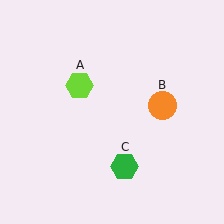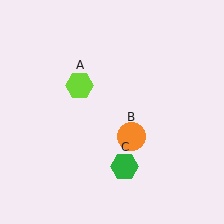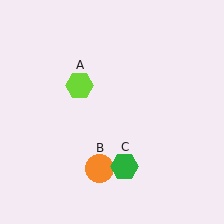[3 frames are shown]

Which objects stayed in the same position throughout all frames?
Lime hexagon (object A) and green hexagon (object C) remained stationary.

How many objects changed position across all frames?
1 object changed position: orange circle (object B).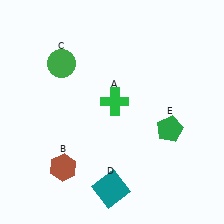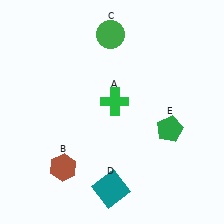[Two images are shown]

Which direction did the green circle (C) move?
The green circle (C) moved right.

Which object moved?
The green circle (C) moved right.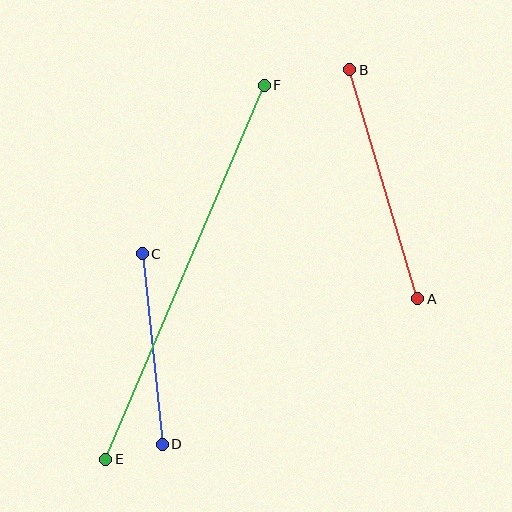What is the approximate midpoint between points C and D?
The midpoint is at approximately (152, 349) pixels.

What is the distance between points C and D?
The distance is approximately 191 pixels.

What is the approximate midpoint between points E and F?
The midpoint is at approximately (185, 272) pixels.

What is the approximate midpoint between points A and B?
The midpoint is at approximately (384, 184) pixels.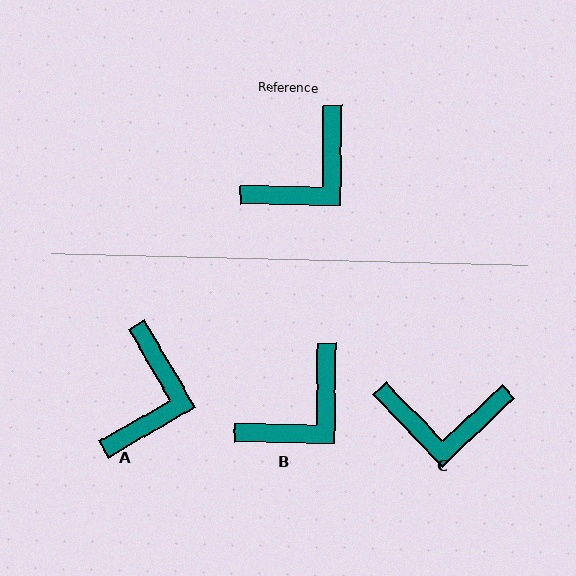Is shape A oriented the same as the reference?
No, it is off by about 31 degrees.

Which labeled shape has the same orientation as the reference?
B.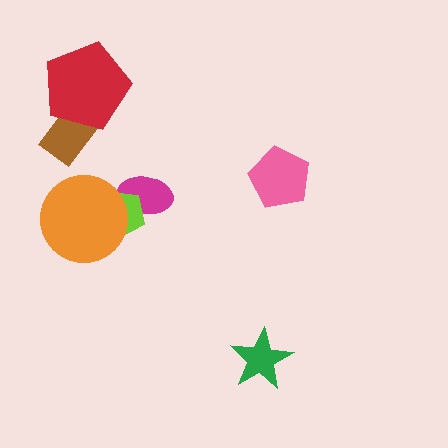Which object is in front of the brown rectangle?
The red pentagon is in front of the brown rectangle.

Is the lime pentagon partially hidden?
Yes, it is partially covered by another shape.